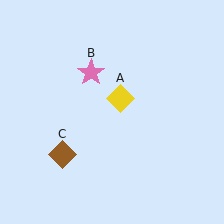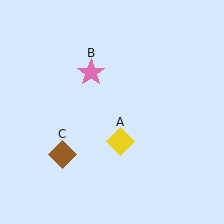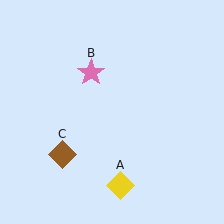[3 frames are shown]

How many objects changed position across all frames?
1 object changed position: yellow diamond (object A).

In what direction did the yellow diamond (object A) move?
The yellow diamond (object A) moved down.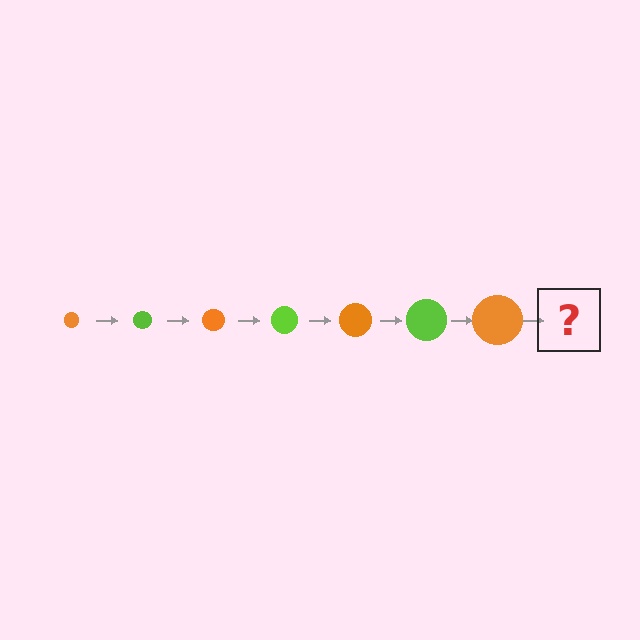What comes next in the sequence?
The next element should be a lime circle, larger than the previous one.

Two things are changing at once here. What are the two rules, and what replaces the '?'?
The two rules are that the circle grows larger each step and the color cycles through orange and lime. The '?' should be a lime circle, larger than the previous one.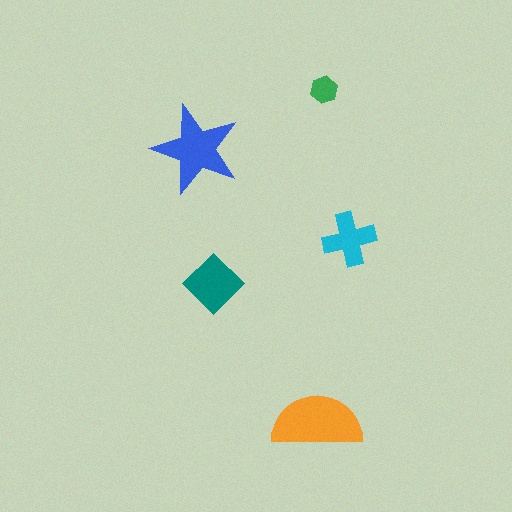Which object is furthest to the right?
The cyan cross is rightmost.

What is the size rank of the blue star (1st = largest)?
2nd.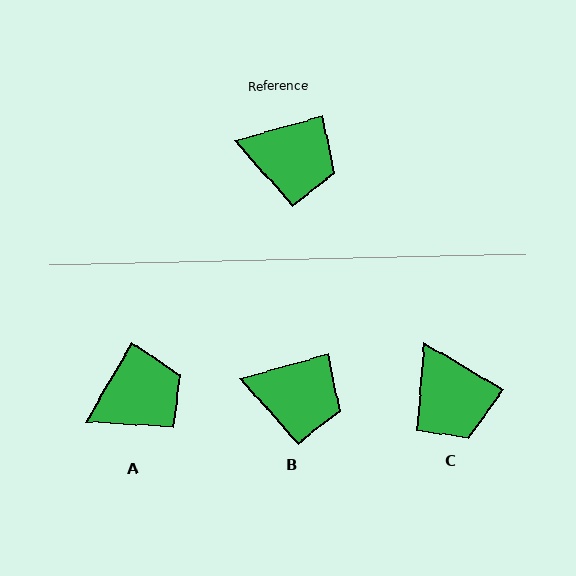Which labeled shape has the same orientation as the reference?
B.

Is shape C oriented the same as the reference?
No, it is off by about 47 degrees.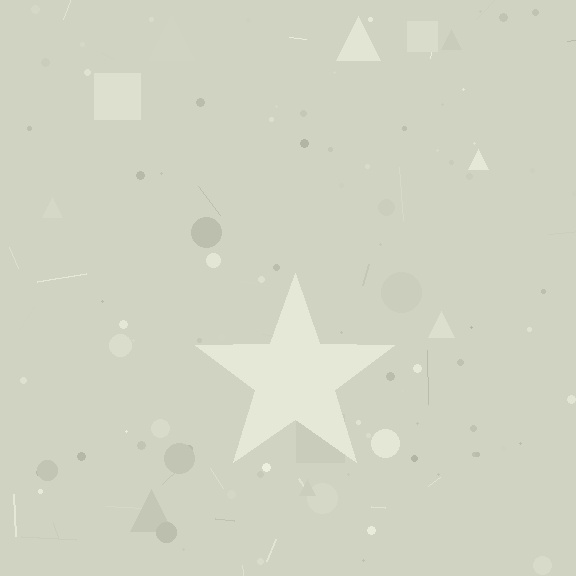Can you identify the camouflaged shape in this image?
The camouflaged shape is a star.